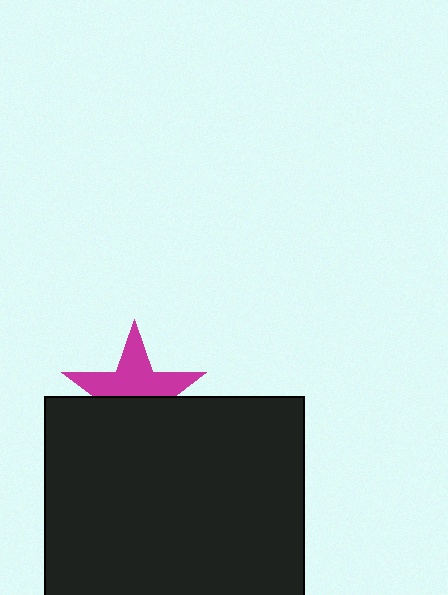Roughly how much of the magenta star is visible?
About half of it is visible (roughly 54%).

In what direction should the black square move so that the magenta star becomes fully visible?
The black square should move down. That is the shortest direction to clear the overlap and leave the magenta star fully visible.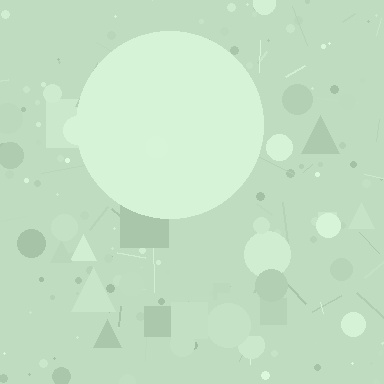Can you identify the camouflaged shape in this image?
The camouflaged shape is a circle.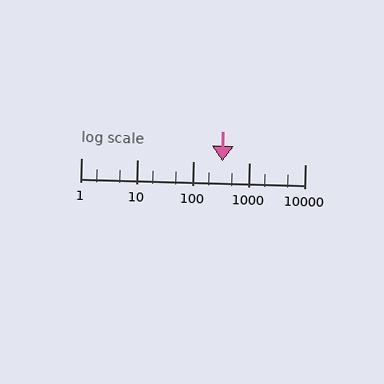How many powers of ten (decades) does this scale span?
The scale spans 4 decades, from 1 to 10000.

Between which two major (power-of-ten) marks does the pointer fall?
The pointer is between 100 and 1000.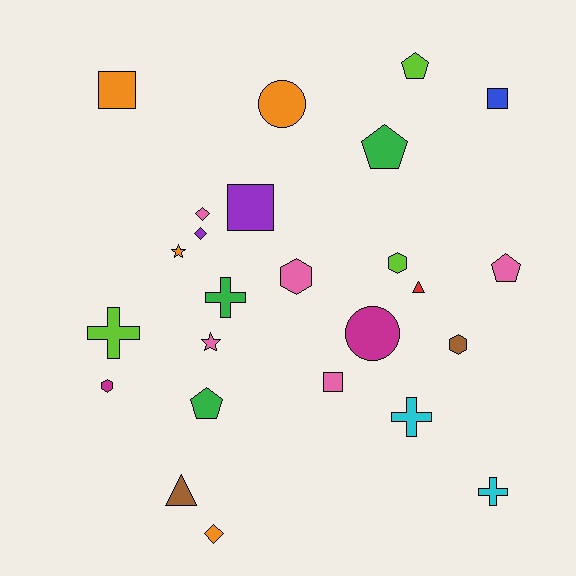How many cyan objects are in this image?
There are 2 cyan objects.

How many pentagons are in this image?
There are 4 pentagons.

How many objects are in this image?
There are 25 objects.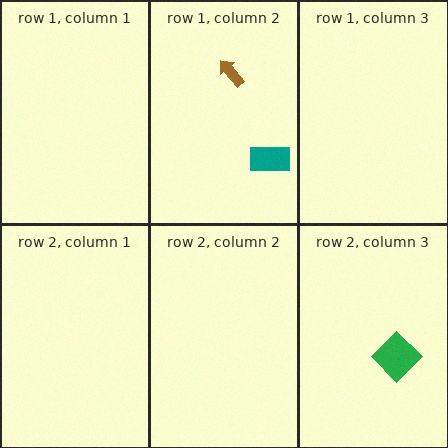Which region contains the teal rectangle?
The row 1, column 2 region.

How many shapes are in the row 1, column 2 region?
2.